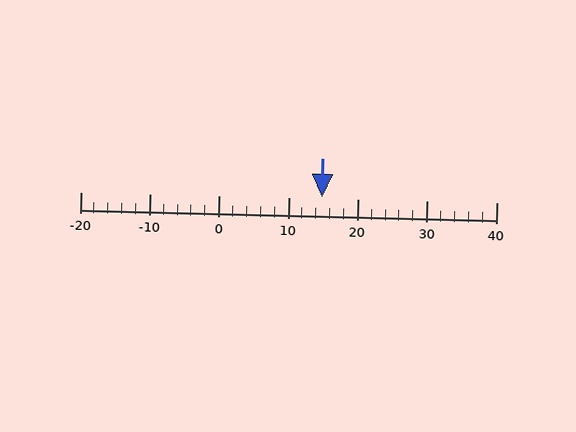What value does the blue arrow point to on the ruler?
The blue arrow points to approximately 15.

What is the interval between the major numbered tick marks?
The major tick marks are spaced 10 units apart.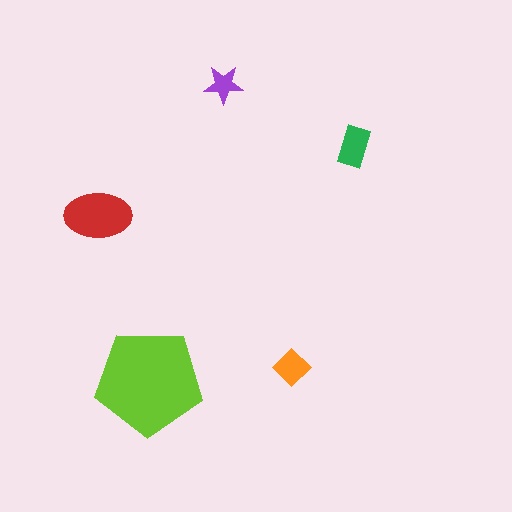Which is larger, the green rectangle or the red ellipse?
The red ellipse.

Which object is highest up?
The purple star is topmost.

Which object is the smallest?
The purple star.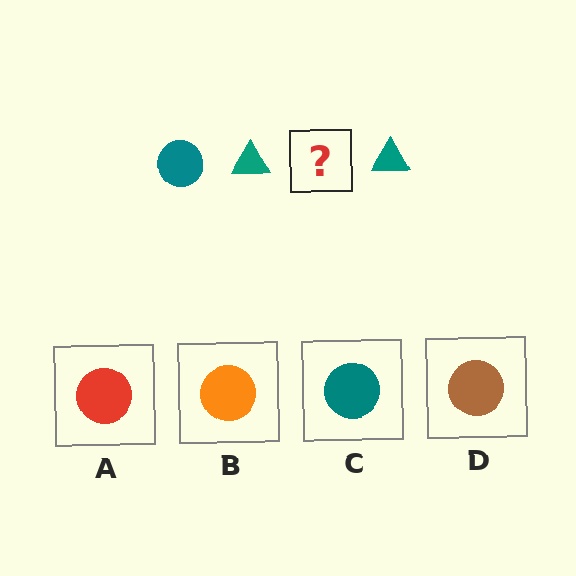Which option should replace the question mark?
Option C.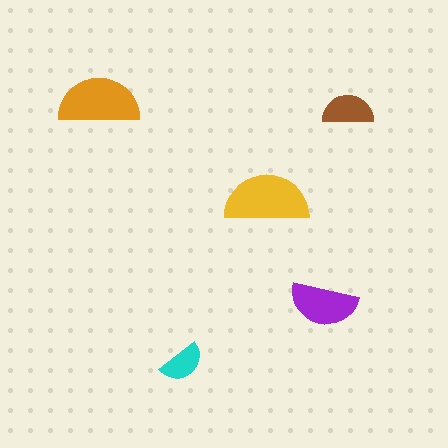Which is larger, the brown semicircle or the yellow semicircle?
The yellow one.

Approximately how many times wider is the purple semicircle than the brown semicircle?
About 1.5 times wider.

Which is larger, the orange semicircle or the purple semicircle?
The orange one.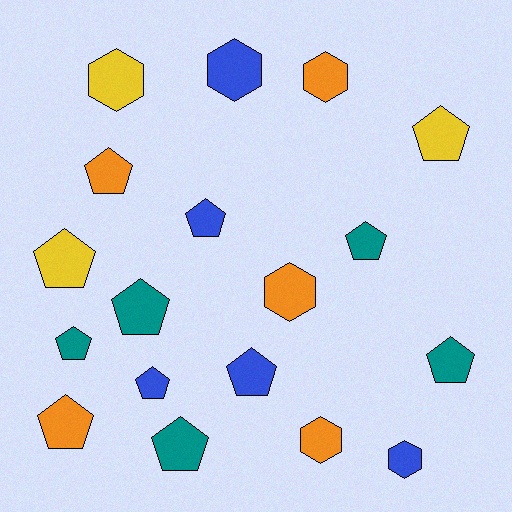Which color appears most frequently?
Blue, with 5 objects.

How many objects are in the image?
There are 18 objects.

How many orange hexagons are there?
There are 3 orange hexagons.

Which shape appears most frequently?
Pentagon, with 12 objects.